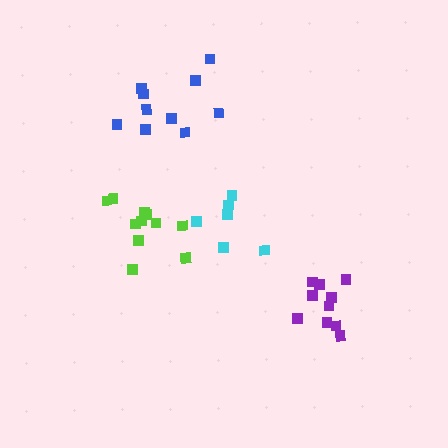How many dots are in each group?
Group 1: 11 dots, Group 2: 10 dots, Group 3: 10 dots, Group 4: 6 dots (37 total).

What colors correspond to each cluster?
The clusters are colored: lime, purple, blue, cyan.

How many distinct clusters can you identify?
There are 4 distinct clusters.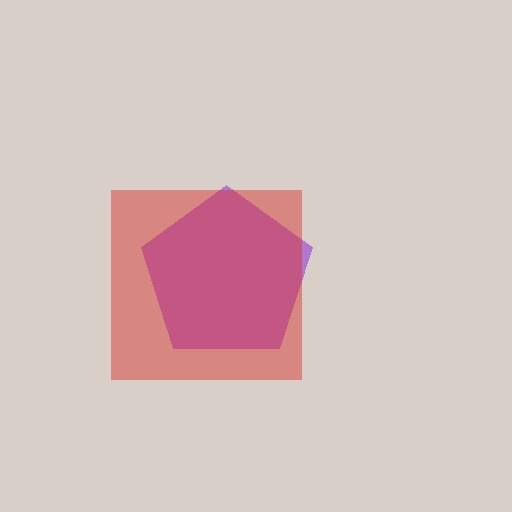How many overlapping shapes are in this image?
There are 2 overlapping shapes in the image.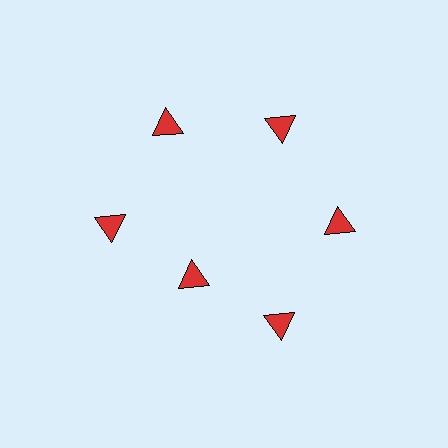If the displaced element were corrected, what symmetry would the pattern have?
It would have 6-fold rotational symmetry — the pattern would map onto itself every 60 degrees.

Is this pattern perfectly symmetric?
No. The 6 red triangles are arranged in a ring, but one element near the 7 o'clock position is pulled inward toward the center, breaking the 6-fold rotational symmetry.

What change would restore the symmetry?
The symmetry would be restored by moving it outward, back onto the ring so that all 6 triangles sit at equal angles and equal distance from the center.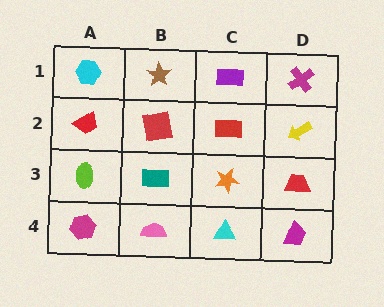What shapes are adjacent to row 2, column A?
A cyan hexagon (row 1, column A), a lime ellipse (row 3, column A), a red square (row 2, column B).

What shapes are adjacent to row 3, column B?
A red square (row 2, column B), a pink semicircle (row 4, column B), a lime ellipse (row 3, column A), an orange star (row 3, column C).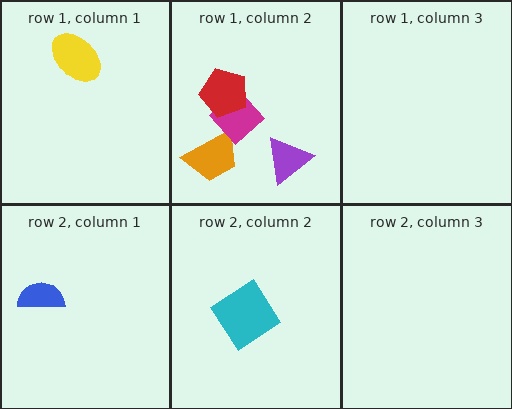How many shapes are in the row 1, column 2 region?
4.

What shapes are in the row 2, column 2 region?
The cyan diamond.